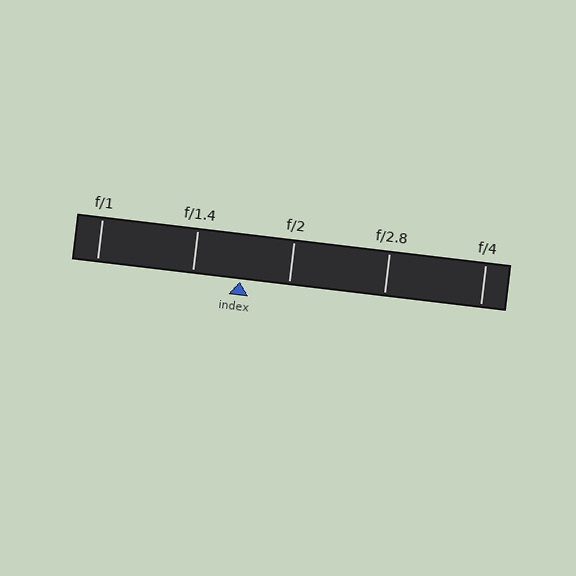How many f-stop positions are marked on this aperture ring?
There are 5 f-stop positions marked.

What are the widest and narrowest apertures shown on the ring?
The widest aperture shown is f/1 and the narrowest is f/4.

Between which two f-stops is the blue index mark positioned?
The index mark is between f/1.4 and f/2.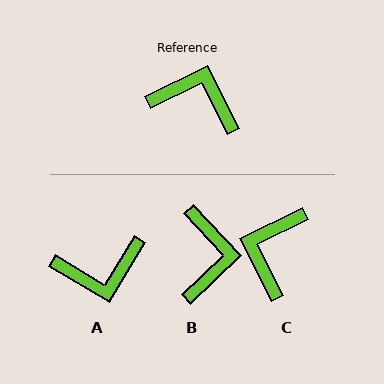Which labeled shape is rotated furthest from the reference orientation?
A, about 148 degrees away.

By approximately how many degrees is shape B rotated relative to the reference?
Approximately 73 degrees clockwise.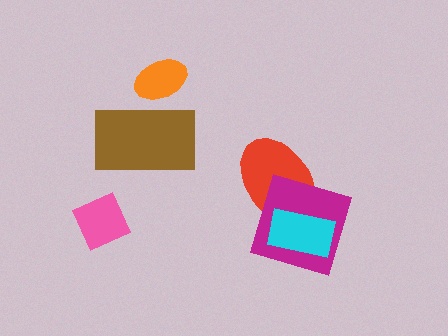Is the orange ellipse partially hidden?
Yes, it is partially covered by another shape.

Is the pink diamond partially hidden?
No, no other shape covers it.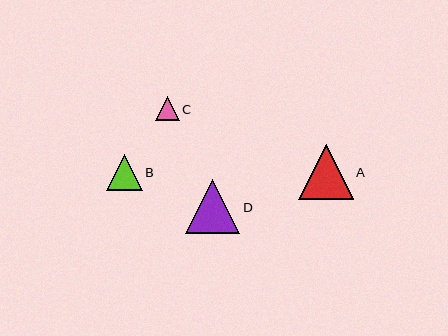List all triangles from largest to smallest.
From largest to smallest: A, D, B, C.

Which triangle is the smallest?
Triangle C is the smallest with a size of approximately 24 pixels.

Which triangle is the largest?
Triangle A is the largest with a size of approximately 54 pixels.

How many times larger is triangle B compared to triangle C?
Triangle B is approximately 1.5 times the size of triangle C.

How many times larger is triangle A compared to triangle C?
Triangle A is approximately 2.3 times the size of triangle C.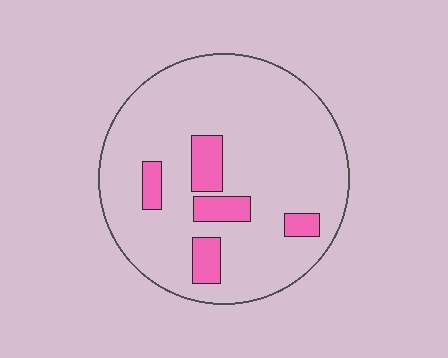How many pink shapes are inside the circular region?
5.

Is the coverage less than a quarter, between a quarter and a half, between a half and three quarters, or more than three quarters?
Less than a quarter.